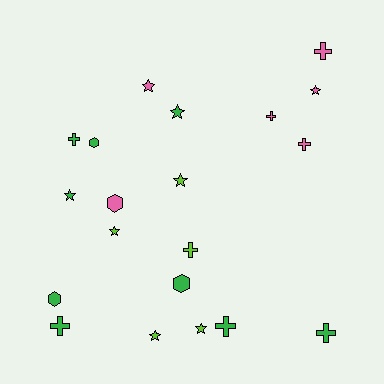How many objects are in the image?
There are 20 objects.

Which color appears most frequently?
Green, with 9 objects.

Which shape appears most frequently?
Cross, with 8 objects.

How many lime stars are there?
There are 4 lime stars.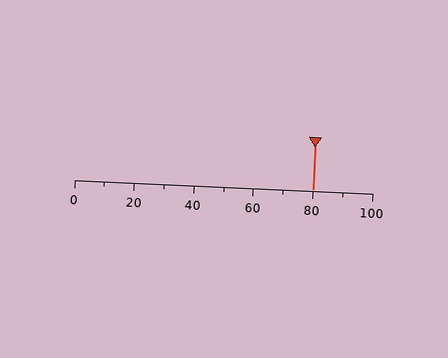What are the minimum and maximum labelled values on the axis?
The axis runs from 0 to 100.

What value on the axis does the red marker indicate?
The marker indicates approximately 80.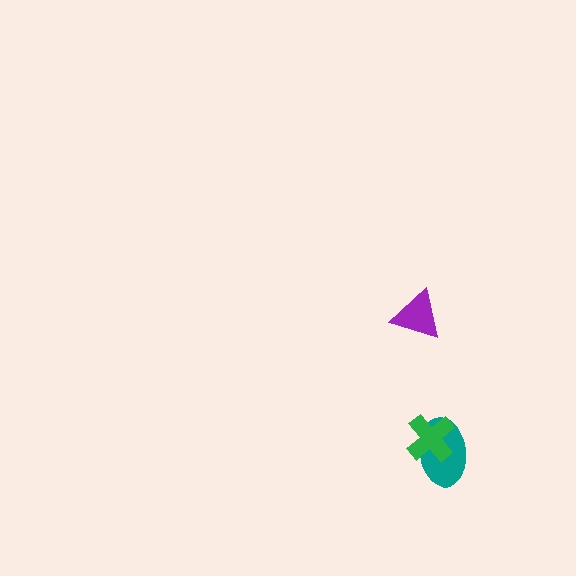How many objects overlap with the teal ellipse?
1 object overlaps with the teal ellipse.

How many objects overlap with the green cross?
1 object overlaps with the green cross.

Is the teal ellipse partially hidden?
Yes, it is partially covered by another shape.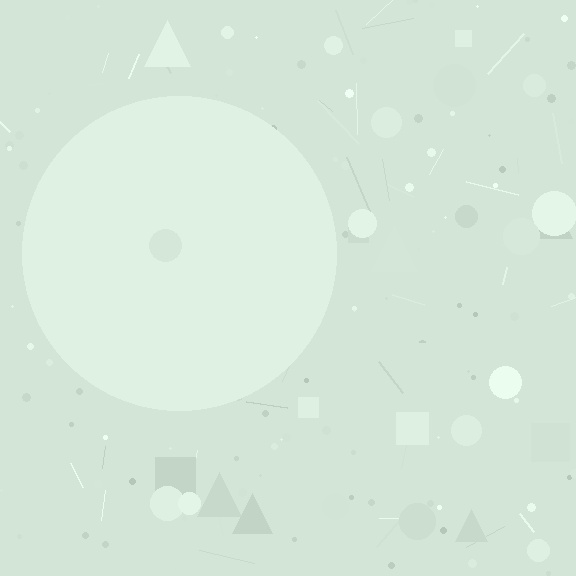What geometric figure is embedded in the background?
A circle is embedded in the background.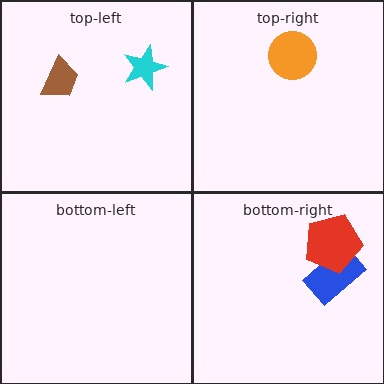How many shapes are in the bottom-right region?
2.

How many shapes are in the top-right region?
1.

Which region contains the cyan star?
The top-left region.